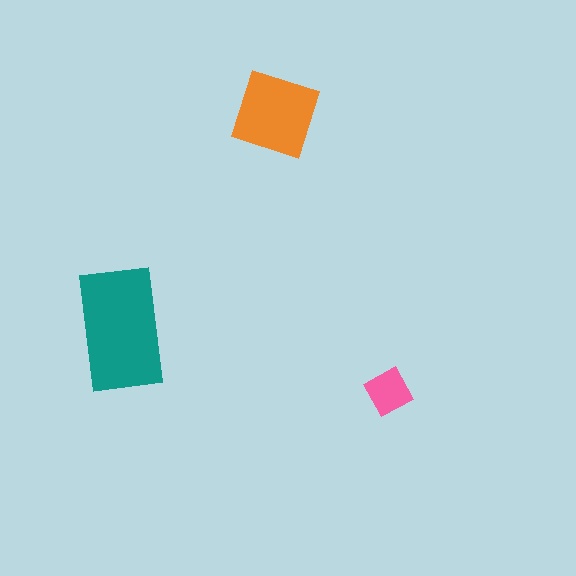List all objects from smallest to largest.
The pink diamond, the orange square, the teal rectangle.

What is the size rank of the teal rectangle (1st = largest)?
1st.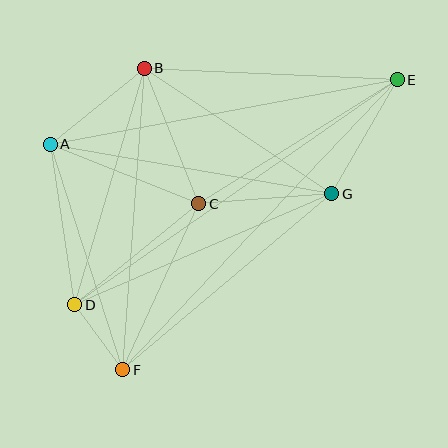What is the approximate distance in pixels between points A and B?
The distance between A and B is approximately 121 pixels.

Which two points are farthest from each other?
Points E and F are farthest from each other.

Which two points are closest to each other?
Points D and F are closest to each other.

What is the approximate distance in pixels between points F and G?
The distance between F and G is approximately 273 pixels.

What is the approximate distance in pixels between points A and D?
The distance between A and D is approximately 162 pixels.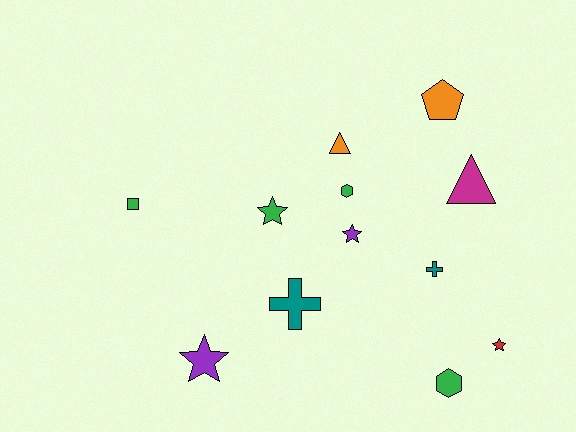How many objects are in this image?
There are 12 objects.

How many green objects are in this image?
There are 4 green objects.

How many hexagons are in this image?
There are 2 hexagons.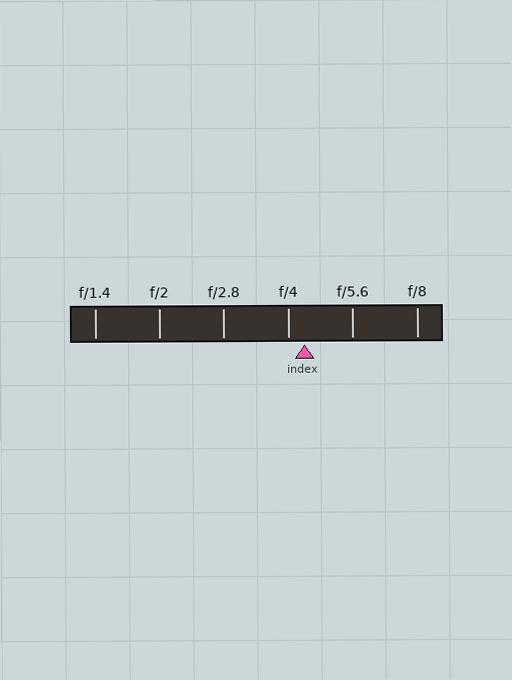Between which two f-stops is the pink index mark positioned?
The index mark is between f/4 and f/5.6.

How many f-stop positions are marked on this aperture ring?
There are 6 f-stop positions marked.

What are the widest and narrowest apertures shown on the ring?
The widest aperture shown is f/1.4 and the narrowest is f/8.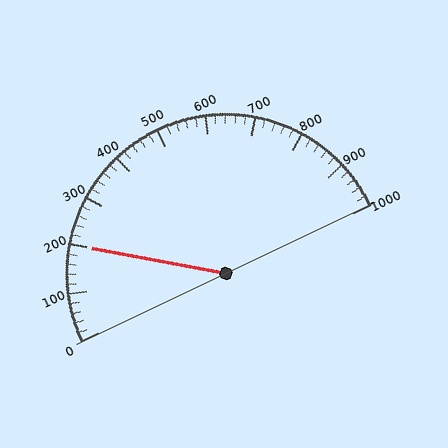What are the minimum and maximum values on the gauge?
The gauge ranges from 0 to 1000.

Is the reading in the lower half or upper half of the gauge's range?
The reading is in the lower half of the range (0 to 1000).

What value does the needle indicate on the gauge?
The needle indicates approximately 200.